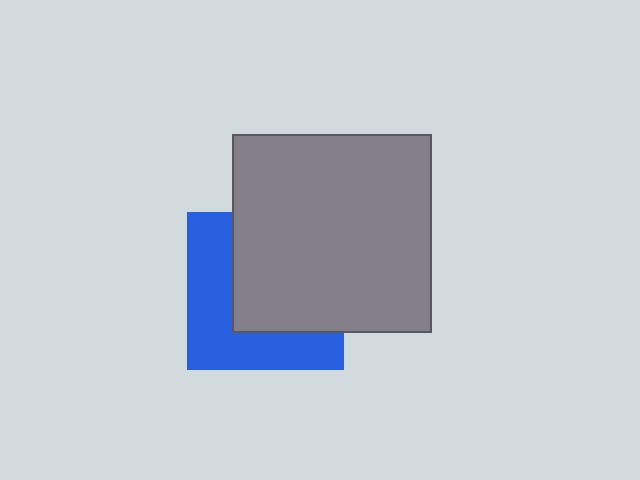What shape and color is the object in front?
The object in front is a gray square.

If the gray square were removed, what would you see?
You would see the complete blue square.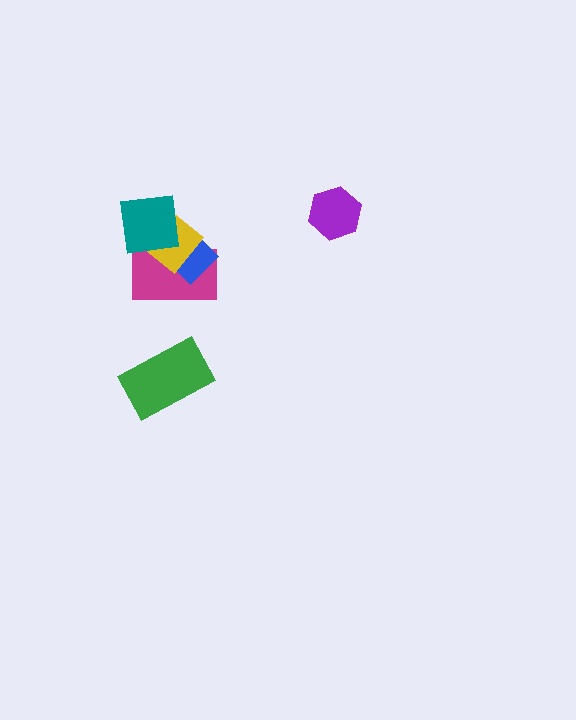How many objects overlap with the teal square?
3 objects overlap with the teal square.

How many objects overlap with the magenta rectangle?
3 objects overlap with the magenta rectangle.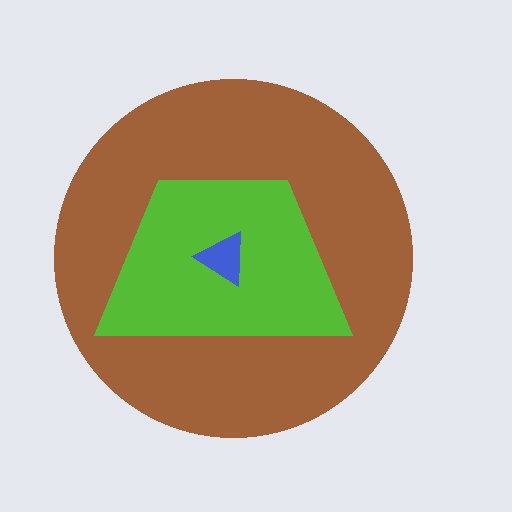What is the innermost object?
The blue triangle.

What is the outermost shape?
The brown circle.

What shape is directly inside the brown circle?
The lime trapezoid.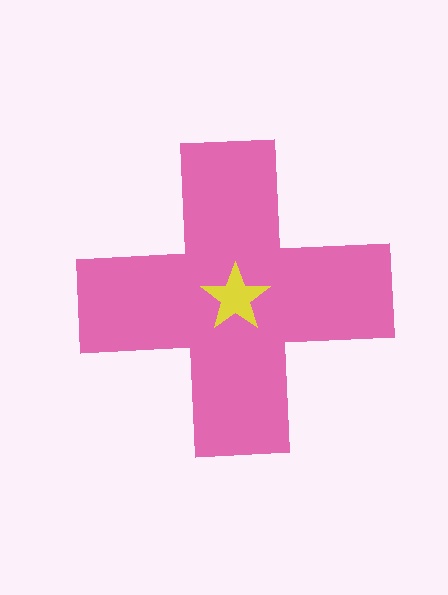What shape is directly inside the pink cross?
The yellow star.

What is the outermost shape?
The pink cross.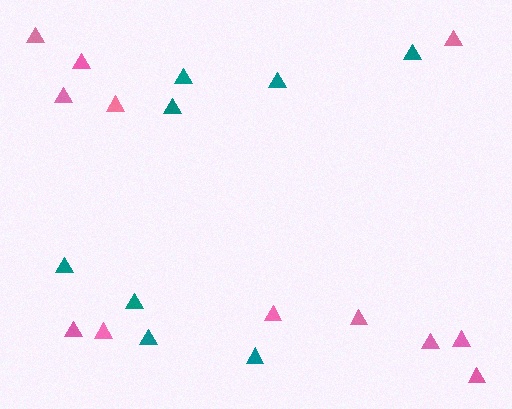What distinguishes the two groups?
There are 2 groups: one group of teal triangles (8) and one group of pink triangles (12).